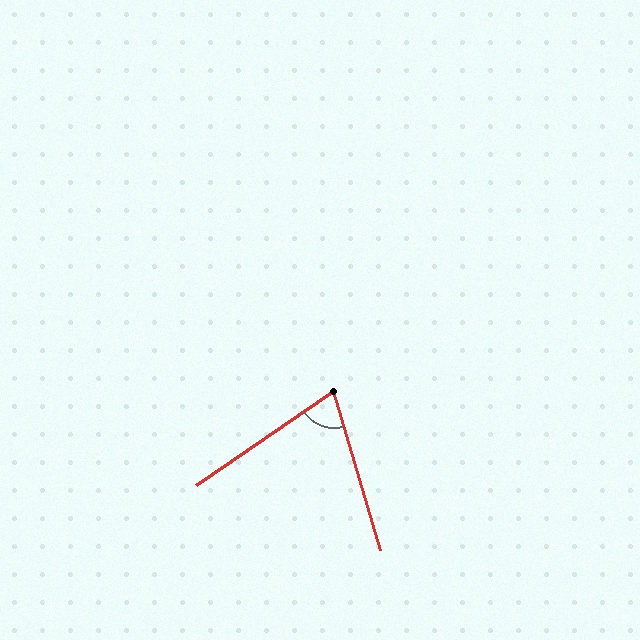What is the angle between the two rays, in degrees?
Approximately 72 degrees.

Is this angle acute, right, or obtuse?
It is acute.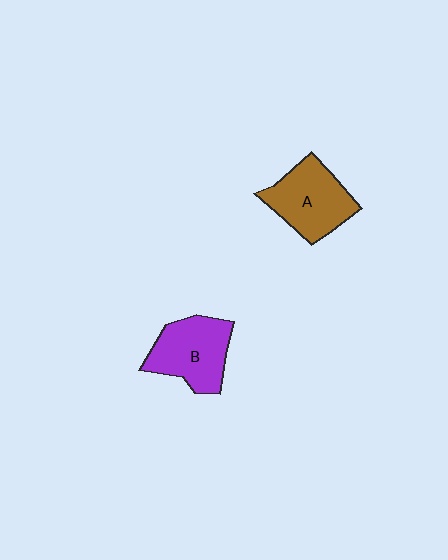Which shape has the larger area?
Shape A (brown).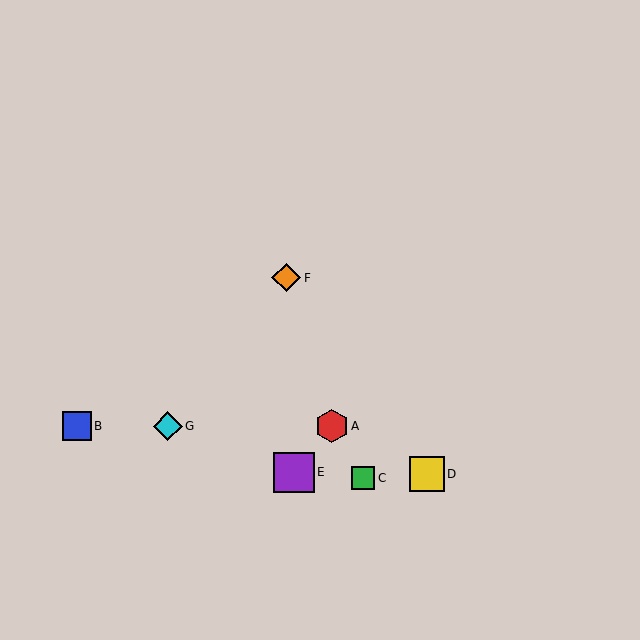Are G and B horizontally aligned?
Yes, both are at y≈426.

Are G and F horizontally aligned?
No, G is at y≈426 and F is at y≈278.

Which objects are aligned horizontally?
Objects A, B, G are aligned horizontally.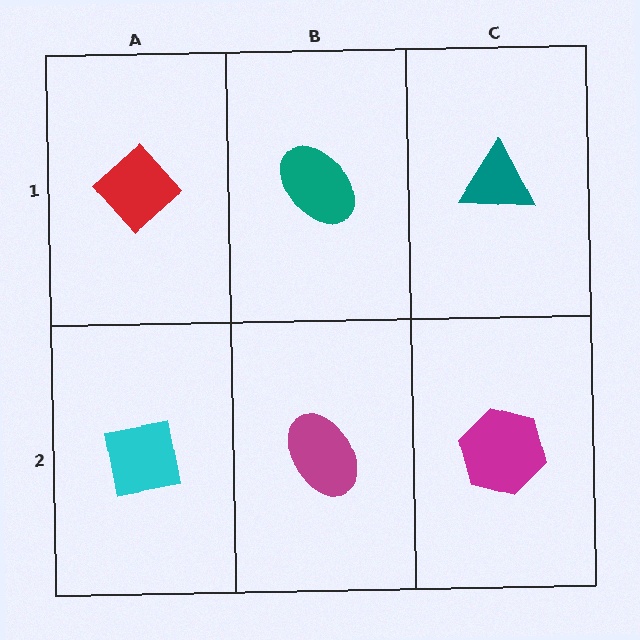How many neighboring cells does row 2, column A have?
2.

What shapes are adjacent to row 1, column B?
A magenta ellipse (row 2, column B), a red diamond (row 1, column A), a teal triangle (row 1, column C).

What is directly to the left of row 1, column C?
A teal ellipse.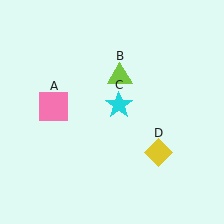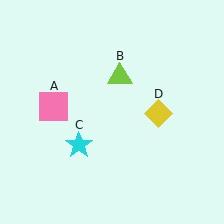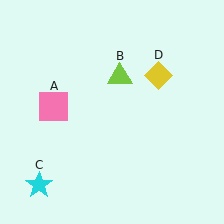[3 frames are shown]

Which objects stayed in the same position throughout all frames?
Pink square (object A) and lime triangle (object B) remained stationary.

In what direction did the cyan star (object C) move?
The cyan star (object C) moved down and to the left.